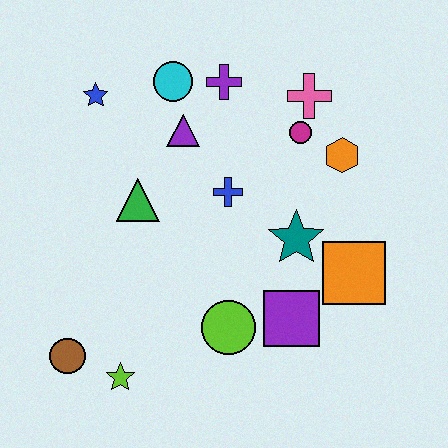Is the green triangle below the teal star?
No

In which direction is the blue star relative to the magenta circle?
The blue star is to the left of the magenta circle.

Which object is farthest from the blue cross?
The brown circle is farthest from the blue cross.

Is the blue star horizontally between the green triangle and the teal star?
No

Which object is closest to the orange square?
The teal star is closest to the orange square.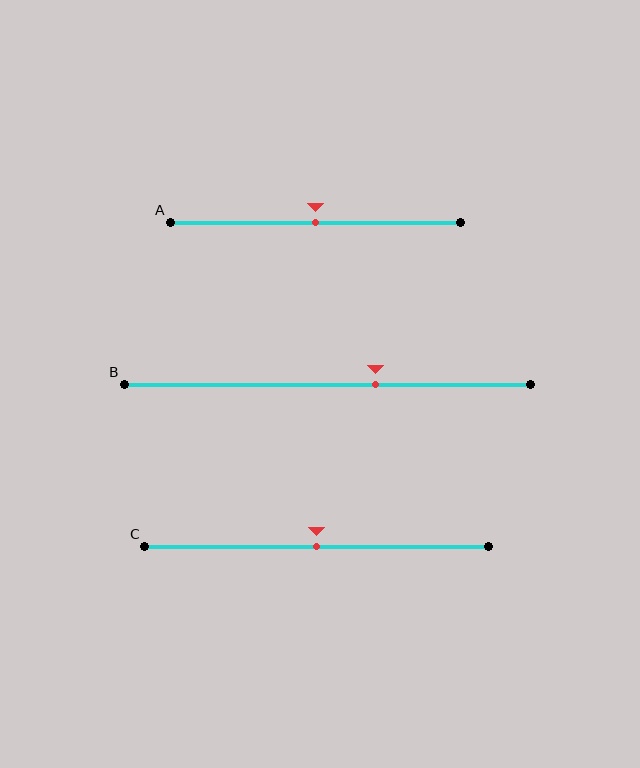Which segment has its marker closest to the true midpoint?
Segment A has its marker closest to the true midpoint.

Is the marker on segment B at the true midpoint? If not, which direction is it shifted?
No, the marker on segment B is shifted to the right by about 12% of the segment length.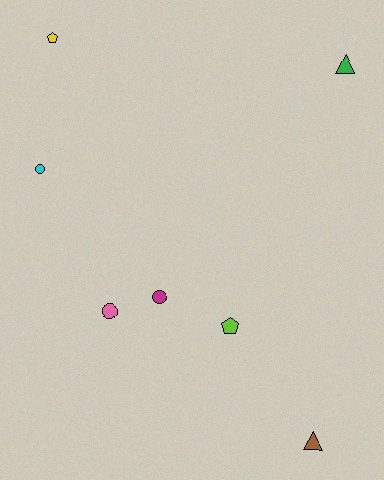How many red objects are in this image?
There are no red objects.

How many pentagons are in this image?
There are 2 pentagons.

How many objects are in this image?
There are 7 objects.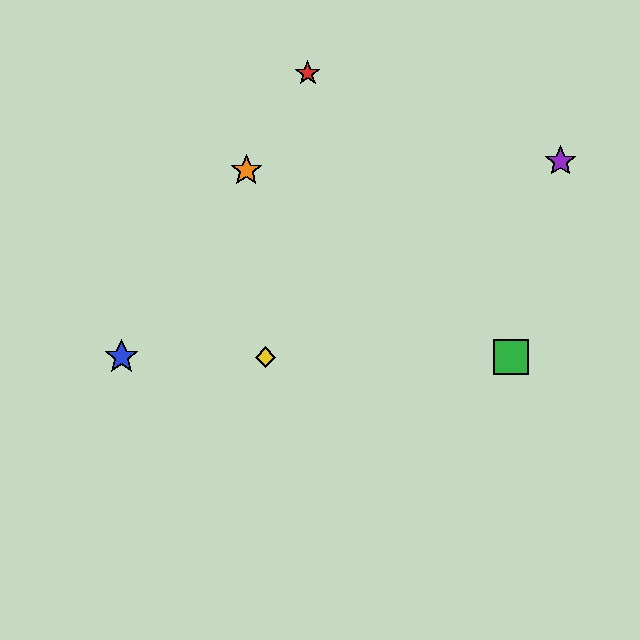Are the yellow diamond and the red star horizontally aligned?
No, the yellow diamond is at y≈357 and the red star is at y≈73.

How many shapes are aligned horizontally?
3 shapes (the blue star, the green square, the yellow diamond) are aligned horizontally.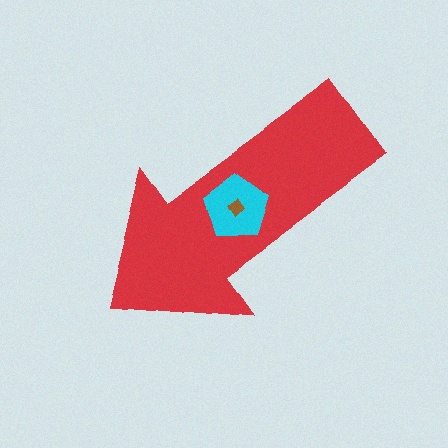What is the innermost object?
The brown diamond.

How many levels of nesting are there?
3.